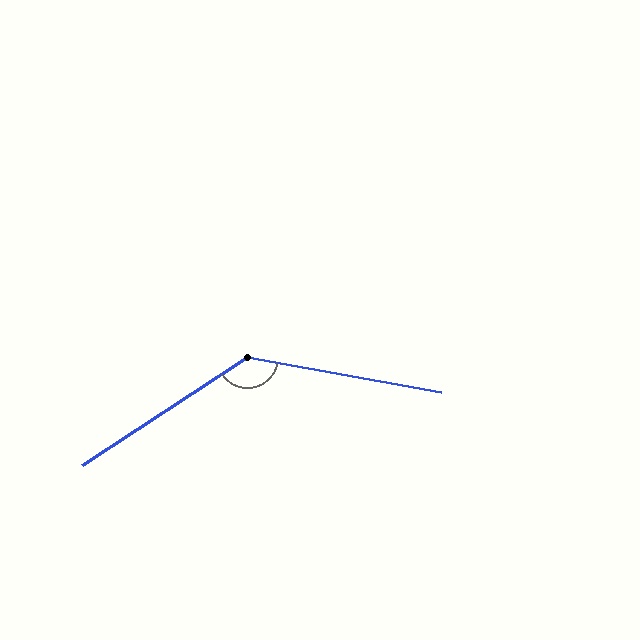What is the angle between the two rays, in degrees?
Approximately 137 degrees.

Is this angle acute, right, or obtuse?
It is obtuse.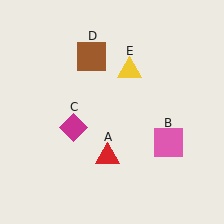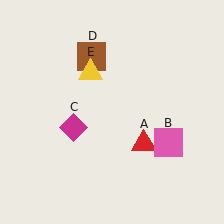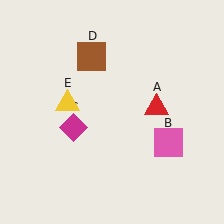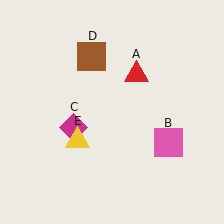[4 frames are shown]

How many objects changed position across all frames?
2 objects changed position: red triangle (object A), yellow triangle (object E).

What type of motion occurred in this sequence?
The red triangle (object A), yellow triangle (object E) rotated counterclockwise around the center of the scene.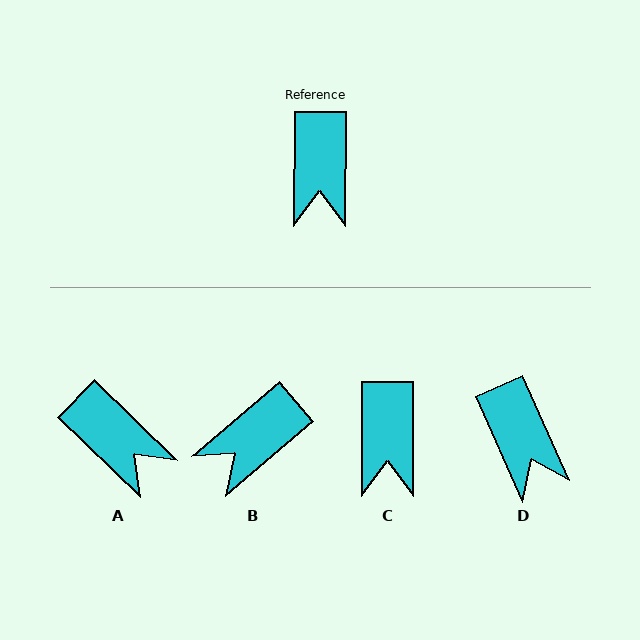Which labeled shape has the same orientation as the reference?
C.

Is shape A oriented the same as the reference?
No, it is off by about 46 degrees.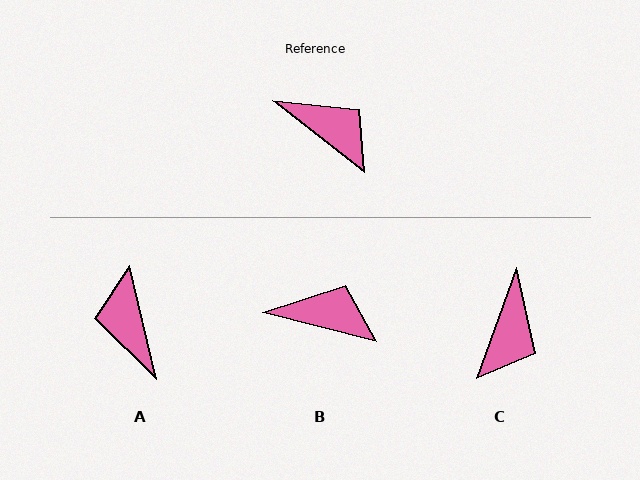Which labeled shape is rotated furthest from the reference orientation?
A, about 142 degrees away.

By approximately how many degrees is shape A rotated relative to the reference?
Approximately 142 degrees counter-clockwise.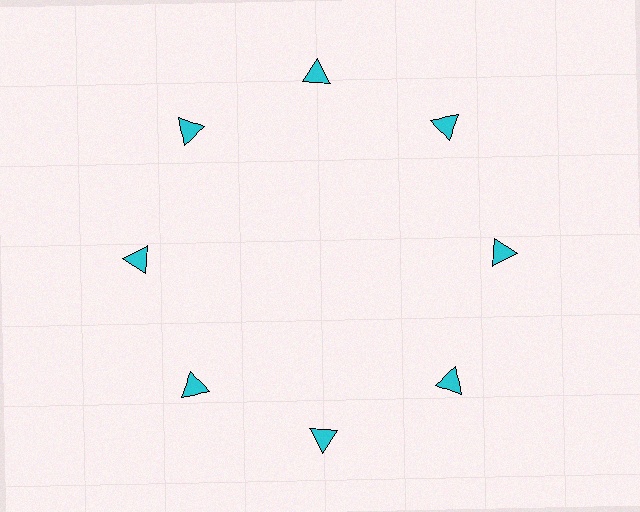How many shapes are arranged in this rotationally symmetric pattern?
There are 8 shapes, arranged in 8 groups of 1.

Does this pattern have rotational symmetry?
Yes, this pattern has 8-fold rotational symmetry. It looks the same after rotating 45 degrees around the center.